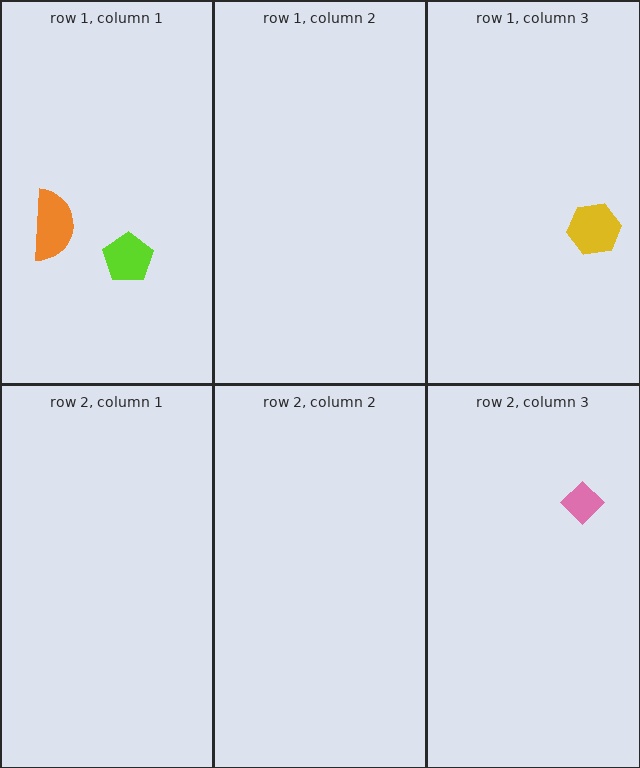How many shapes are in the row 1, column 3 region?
1.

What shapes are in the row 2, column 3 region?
The pink diamond.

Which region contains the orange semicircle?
The row 1, column 1 region.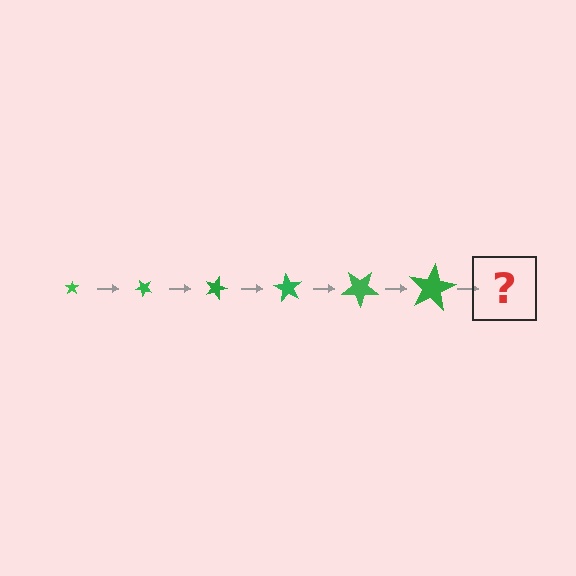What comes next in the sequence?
The next element should be a star, larger than the previous one and rotated 270 degrees from the start.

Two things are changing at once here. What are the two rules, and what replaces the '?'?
The two rules are that the star grows larger each step and it rotates 45 degrees each step. The '?' should be a star, larger than the previous one and rotated 270 degrees from the start.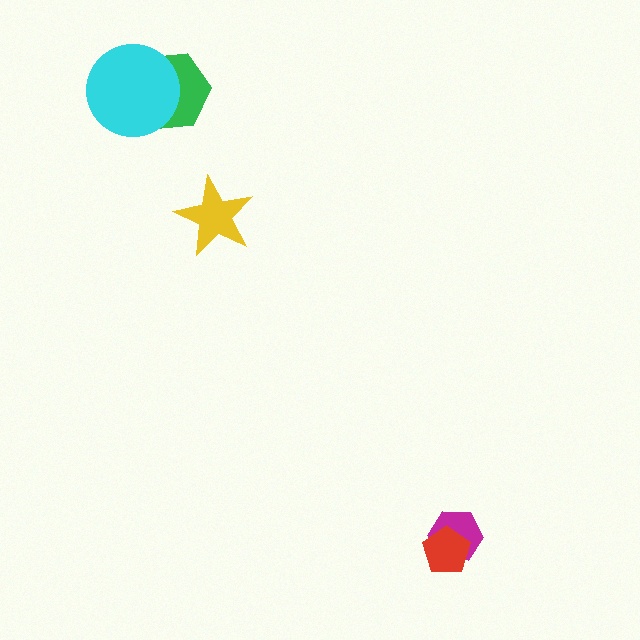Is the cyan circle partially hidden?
No, no other shape covers it.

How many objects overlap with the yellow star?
0 objects overlap with the yellow star.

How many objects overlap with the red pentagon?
1 object overlaps with the red pentagon.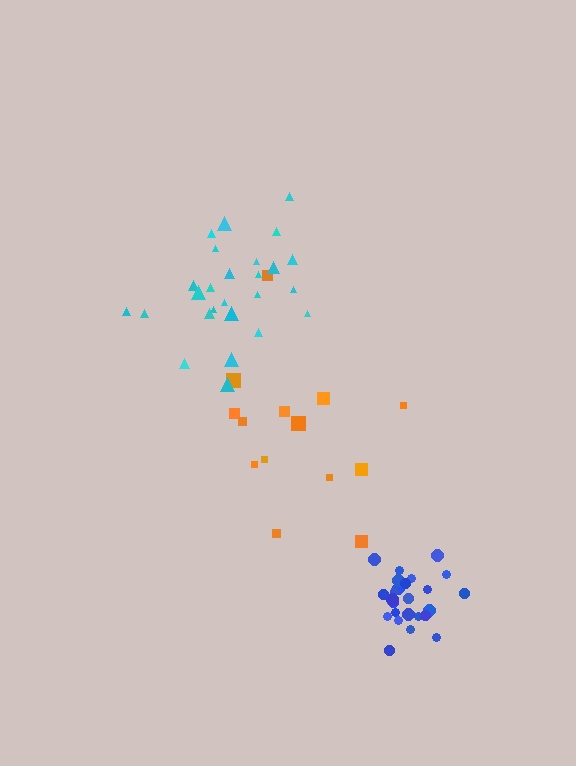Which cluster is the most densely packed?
Blue.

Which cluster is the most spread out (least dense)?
Orange.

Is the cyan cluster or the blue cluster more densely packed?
Blue.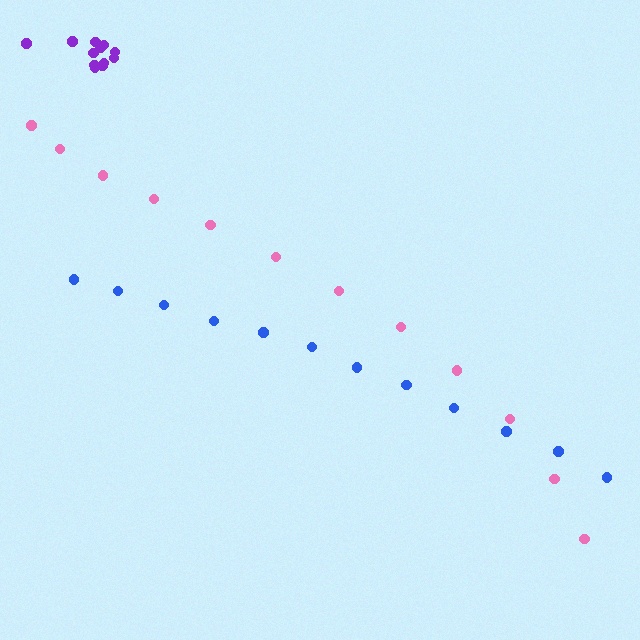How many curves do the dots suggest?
There are 3 distinct paths.